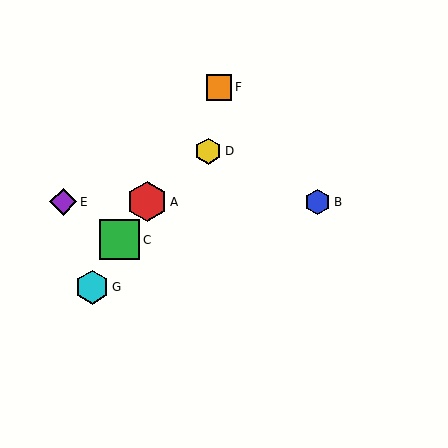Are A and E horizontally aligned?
Yes, both are at y≈202.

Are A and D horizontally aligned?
No, A is at y≈202 and D is at y≈151.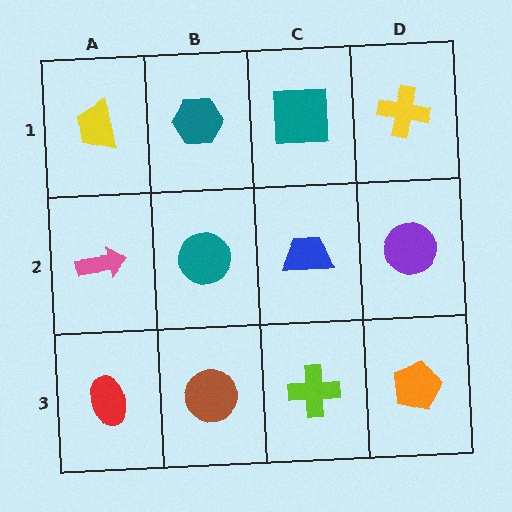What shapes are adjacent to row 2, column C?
A teal square (row 1, column C), a lime cross (row 3, column C), a teal circle (row 2, column B), a purple circle (row 2, column D).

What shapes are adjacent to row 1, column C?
A blue trapezoid (row 2, column C), a teal hexagon (row 1, column B), a yellow cross (row 1, column D).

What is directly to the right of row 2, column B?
A blue trapezoid.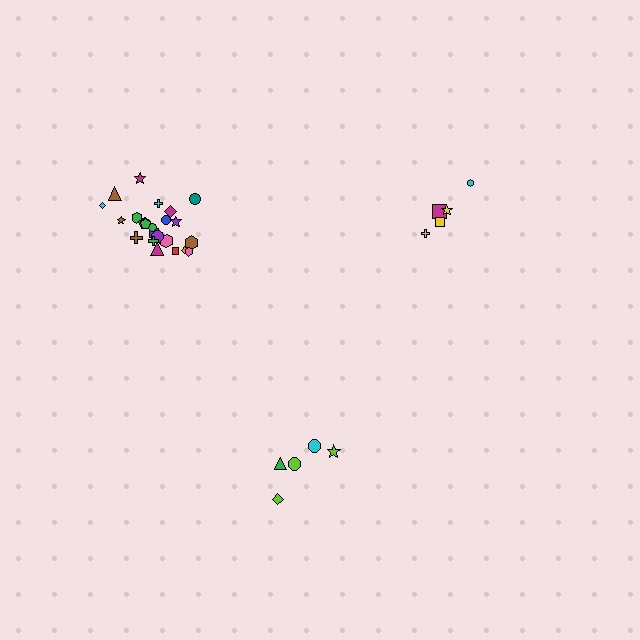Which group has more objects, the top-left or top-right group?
The top-left group.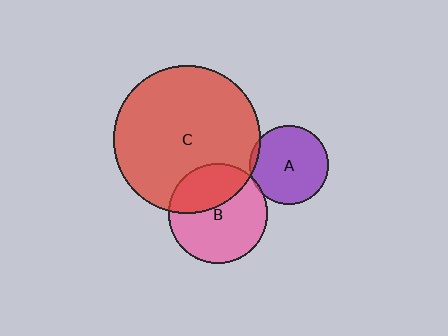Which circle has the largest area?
Circle C (red).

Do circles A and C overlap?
Yes.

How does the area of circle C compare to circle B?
Approximately 2.2 times.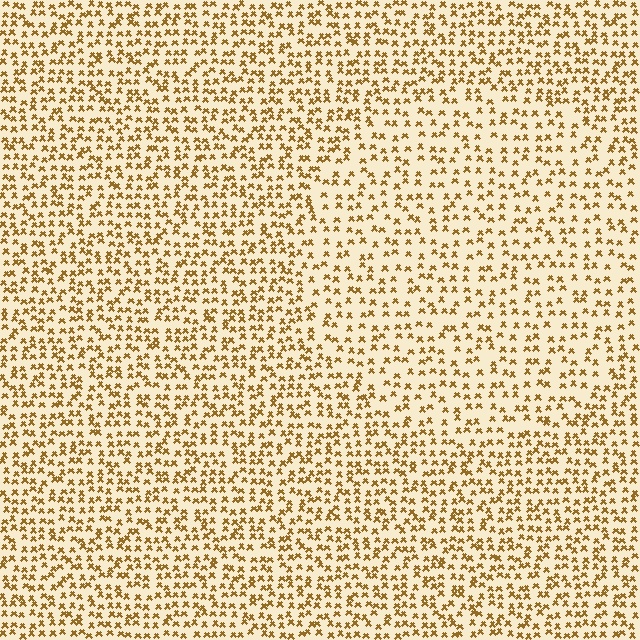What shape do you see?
I see a circle.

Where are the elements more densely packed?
The elements are more densely packed outside the circle boundary.